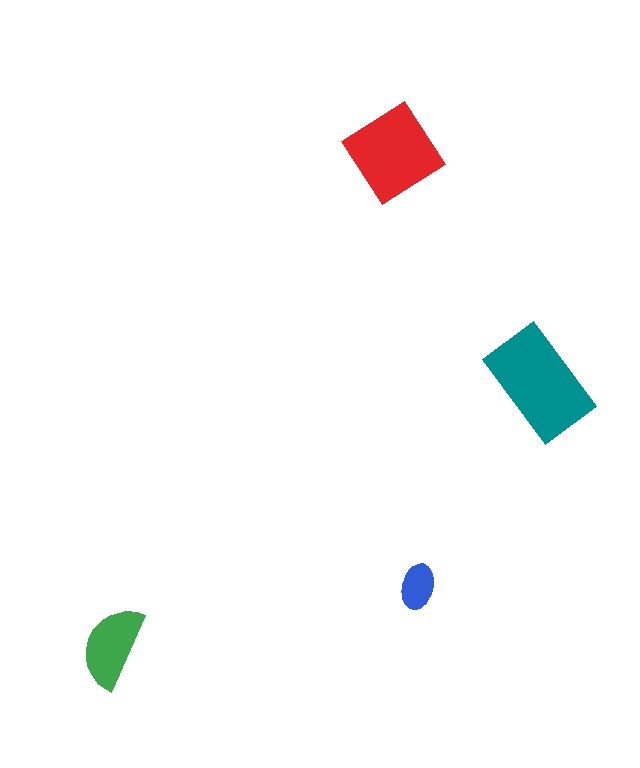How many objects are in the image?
There are 4 objects in the image.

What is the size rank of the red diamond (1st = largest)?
2nd.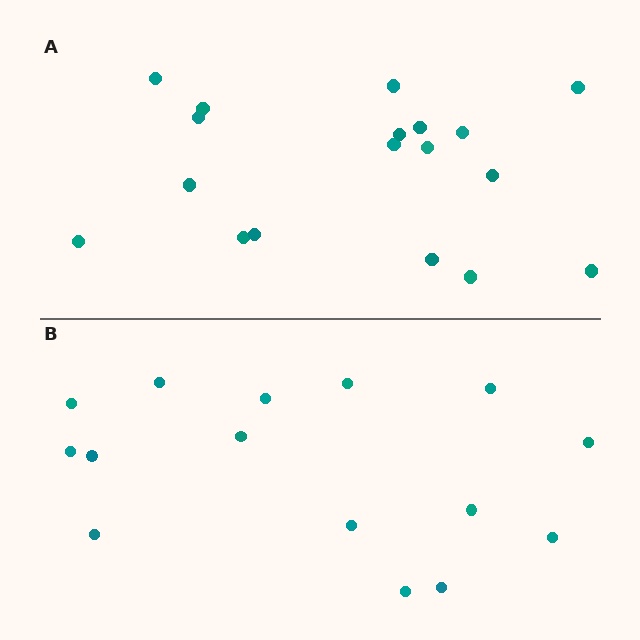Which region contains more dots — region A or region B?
Region A (the top region) has more dots.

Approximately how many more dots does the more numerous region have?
Region A has just a few more — roughly 2 or 3 more dots than region B.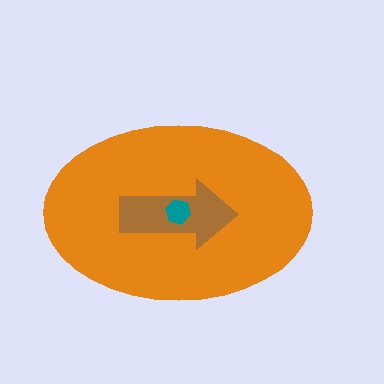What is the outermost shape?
The orange ellipse.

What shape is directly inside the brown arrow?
The teal hexagon.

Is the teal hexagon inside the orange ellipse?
Yes.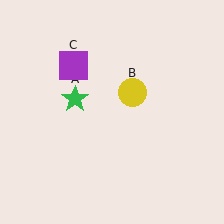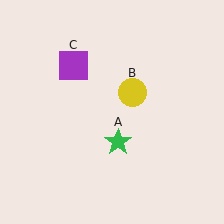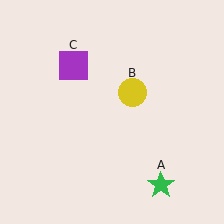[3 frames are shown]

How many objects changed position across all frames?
1 object changed position: green star (object A).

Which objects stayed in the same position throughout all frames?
Yellow circle (object B) and purple square (object C) remained stationary.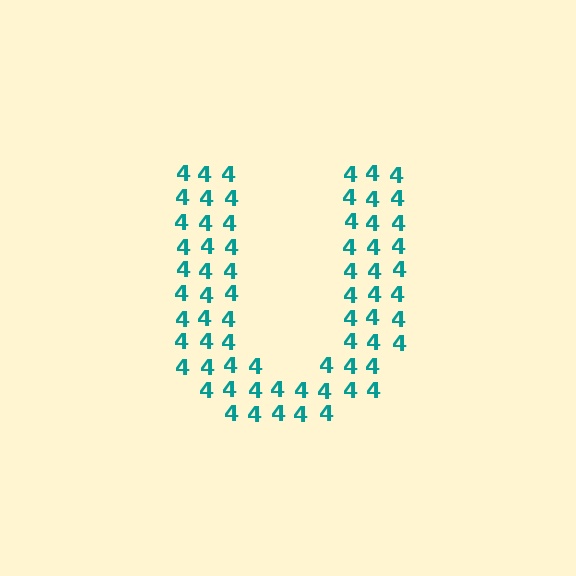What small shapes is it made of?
It is made of small digit 4's.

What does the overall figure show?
The overall figure shows the letter U.